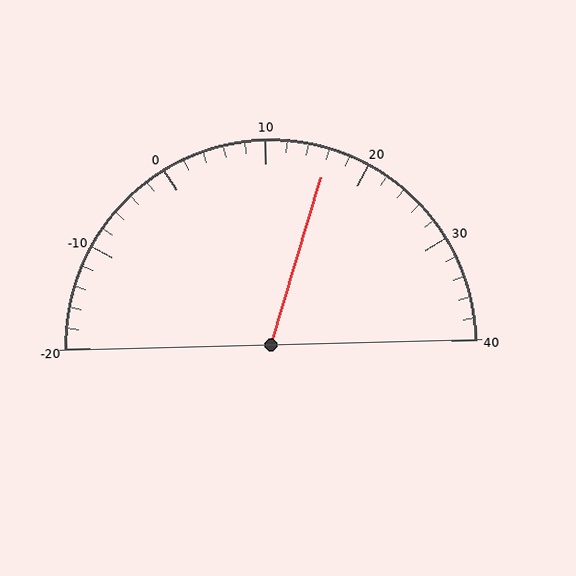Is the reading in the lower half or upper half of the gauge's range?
The reading is in the upper half of the range (-20 to 40).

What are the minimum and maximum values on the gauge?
The gauge ranges from -20 to 40.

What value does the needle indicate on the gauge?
The needle indicates approximately 16.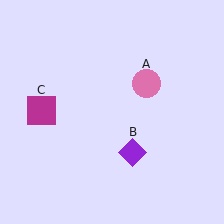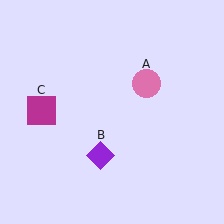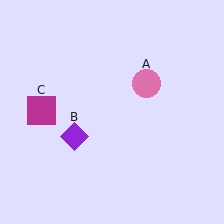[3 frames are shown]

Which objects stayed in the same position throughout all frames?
Pink circle (object A) and magenta square (object C) remained stationary.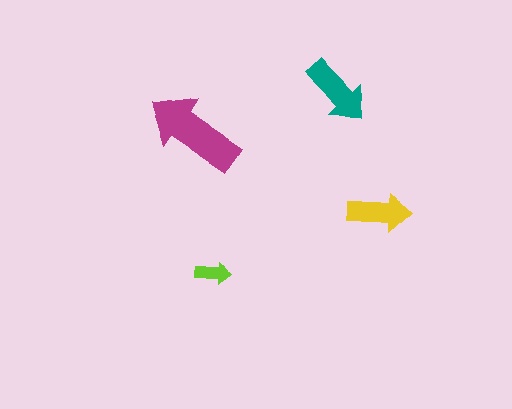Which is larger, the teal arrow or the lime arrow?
The teal one.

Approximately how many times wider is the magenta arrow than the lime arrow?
About 2.5 times wider.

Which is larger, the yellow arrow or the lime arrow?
The yellow one.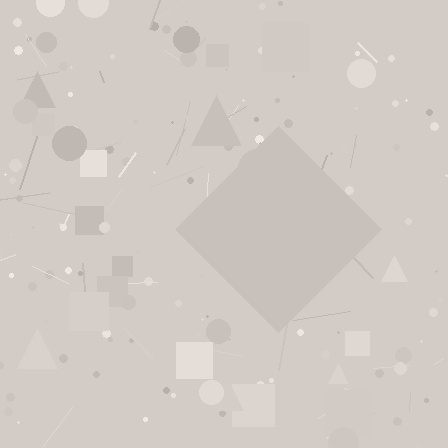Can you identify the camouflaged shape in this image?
The camouflaged shape is a diamond.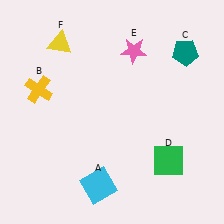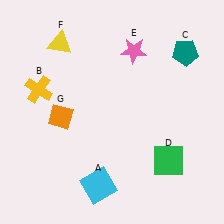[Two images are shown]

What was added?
An orange diamond (G) was added in Image 2.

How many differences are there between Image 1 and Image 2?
There is 1 difference between the two images.